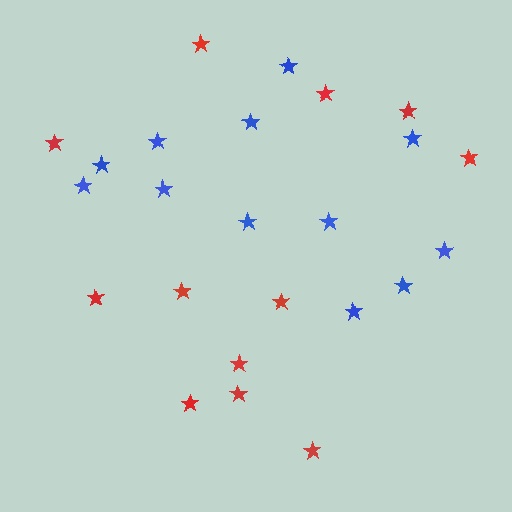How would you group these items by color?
There are 2 groups: one group of blue stars (12) and one group of red stars (12).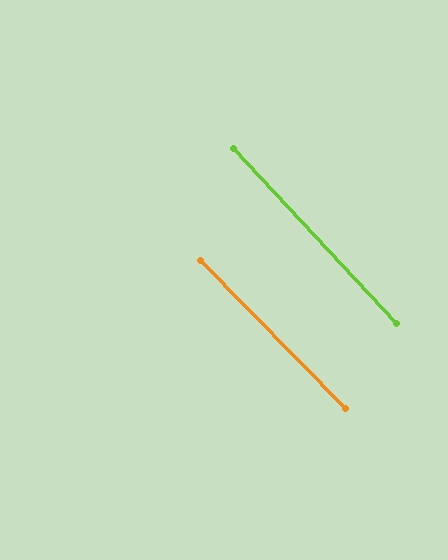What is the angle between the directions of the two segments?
Approximately 1 degree.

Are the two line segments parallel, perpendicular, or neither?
Parallel — their directions differ by only 1.5°.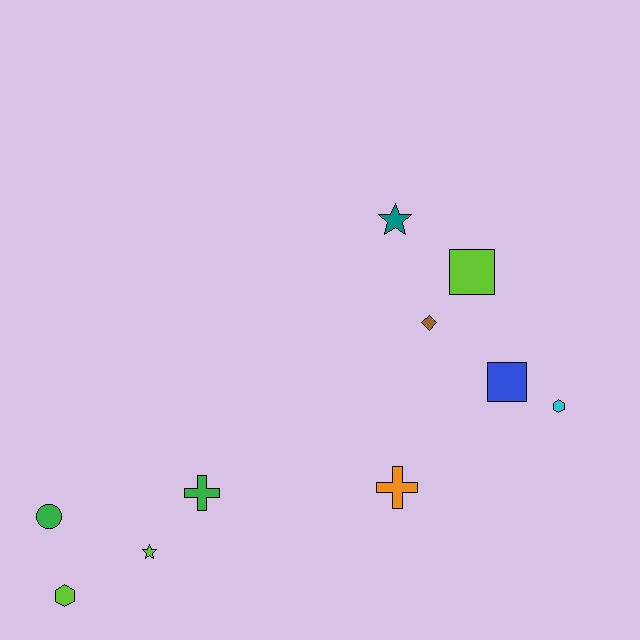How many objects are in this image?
There are 10 objects.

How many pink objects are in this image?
There are no pink objects.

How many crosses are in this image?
There are 2 crosses.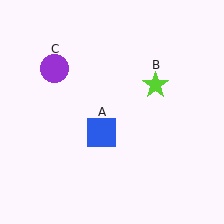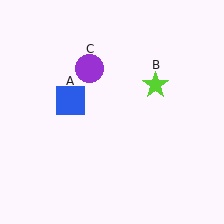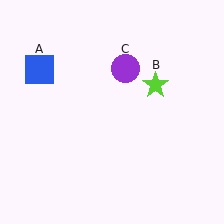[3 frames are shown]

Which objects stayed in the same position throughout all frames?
Lime star (object B) remained stationary.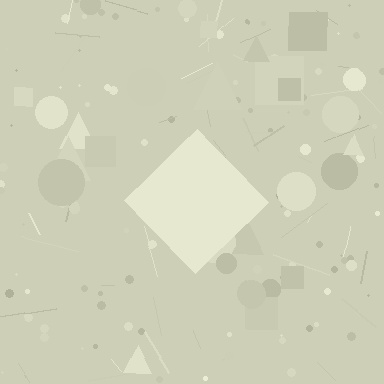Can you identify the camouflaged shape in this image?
The camouflaged shape is a diamond.